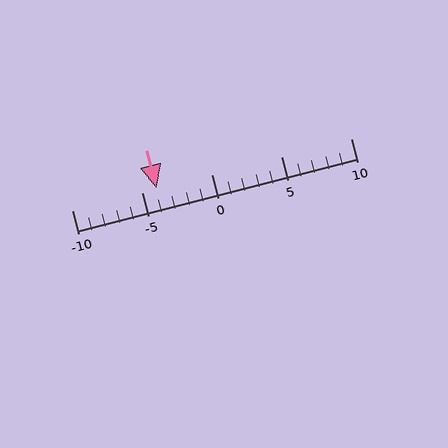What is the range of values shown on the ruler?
The ruler shows values from -10 to 10.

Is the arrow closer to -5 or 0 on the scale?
The arrow is closer to -5.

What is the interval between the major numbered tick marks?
The major tick marks are spaced 5 units apart.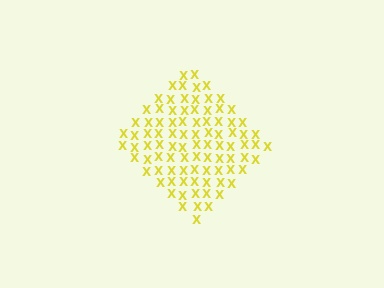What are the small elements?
The small elements are letter X's.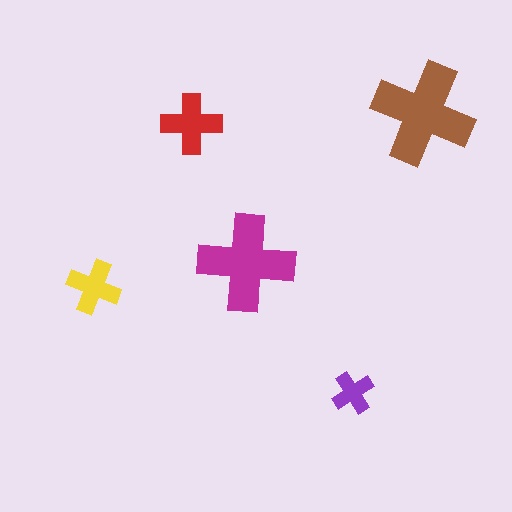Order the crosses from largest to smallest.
the brown one, the magenta one, the red one, the yellow one, the purple one.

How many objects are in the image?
There are 5 objects in the image.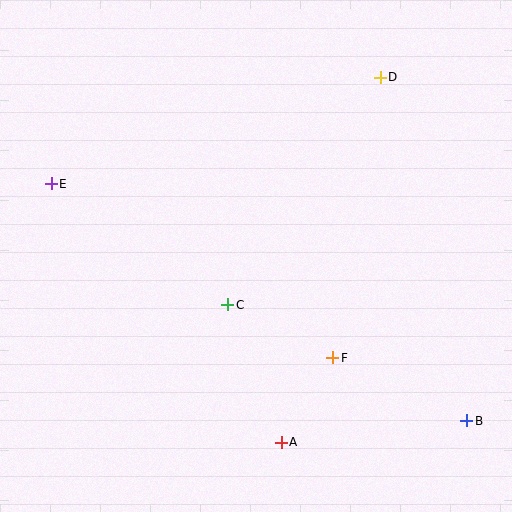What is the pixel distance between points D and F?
The distance between D and F is 285 pixels.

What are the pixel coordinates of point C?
Point C is at (228, 305).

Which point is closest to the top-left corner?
Point E is closest to the top-left corner.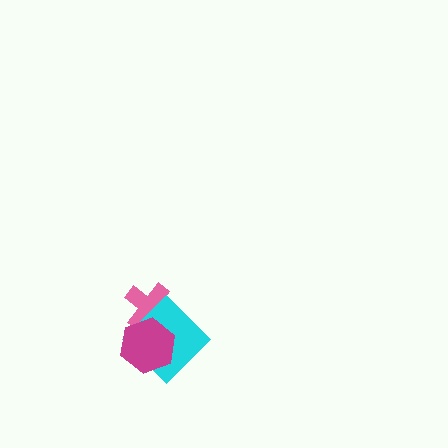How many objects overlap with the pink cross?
2 objects overlap with the pink cross.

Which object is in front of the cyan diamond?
The magenta hexagon is in front of the cyan diamond.